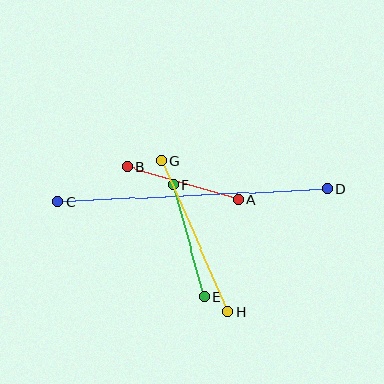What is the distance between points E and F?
The distance is approximately 116 pixels.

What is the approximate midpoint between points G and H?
The midpoint is at approximately (195, 236) pixels.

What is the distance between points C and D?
The distance is approximately 270 pixels.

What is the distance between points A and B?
The distance is approximately 116 pixels.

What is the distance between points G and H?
The distance is approximately 165 pixels.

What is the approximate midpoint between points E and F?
The midpoint is at approximately (189, 241) pixels.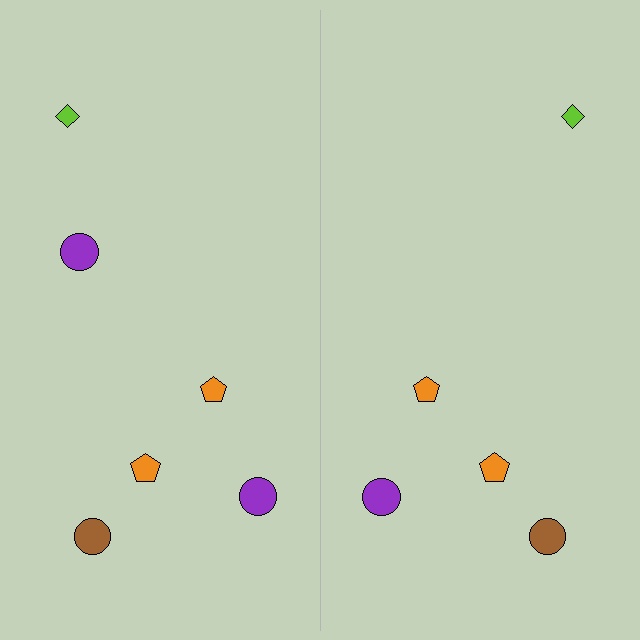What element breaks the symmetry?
A purple circle is missing from the right side.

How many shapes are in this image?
There are 11 shapes in this image.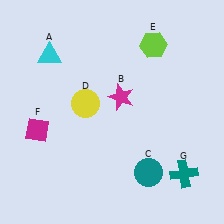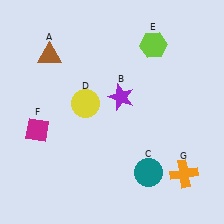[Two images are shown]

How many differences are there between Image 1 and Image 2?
There are 3 differences between the two images.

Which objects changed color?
A changed from cyan to brown. B changed from magenta to purple. G changed from teal to orange.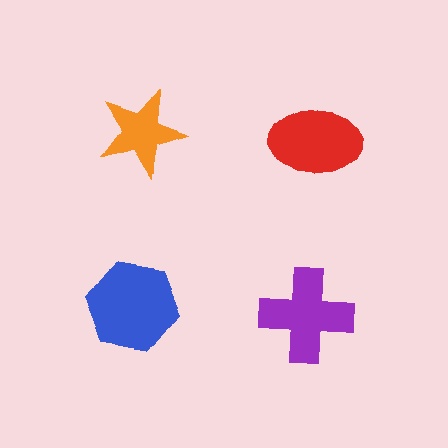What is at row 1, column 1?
An orange star.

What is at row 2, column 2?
A purple cross.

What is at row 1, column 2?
A red ellipse.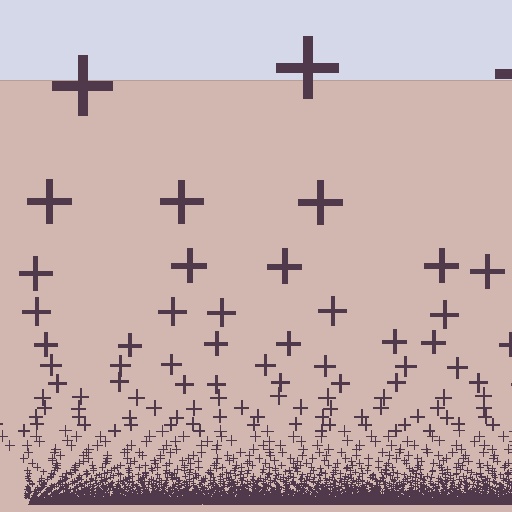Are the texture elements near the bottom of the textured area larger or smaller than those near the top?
Smaller. The gradient is inverted — elements near the bottom are smaller and denser.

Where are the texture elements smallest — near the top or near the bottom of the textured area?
Near the bottom.